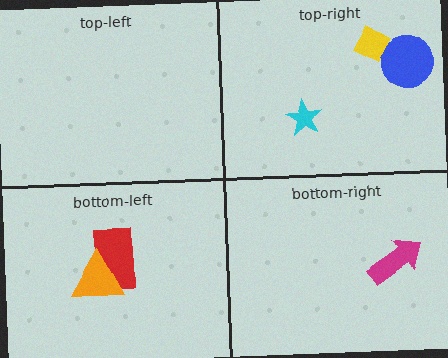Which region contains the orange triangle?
The bottom-left region.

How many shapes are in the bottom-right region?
1.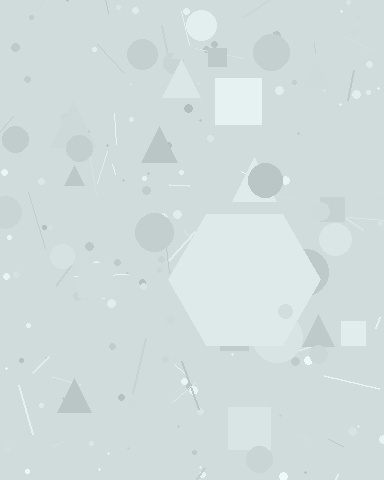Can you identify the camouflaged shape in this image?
The camouflaged shape is a hexagon.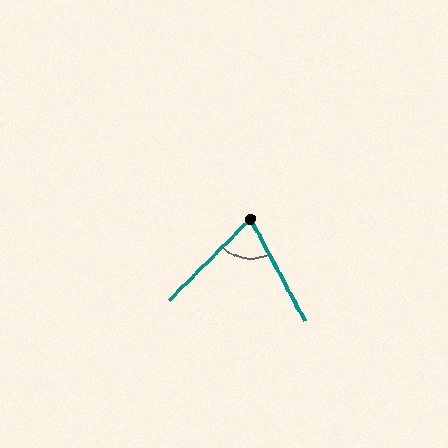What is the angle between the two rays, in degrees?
Approximately 73 degrees.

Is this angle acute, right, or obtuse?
It is acute.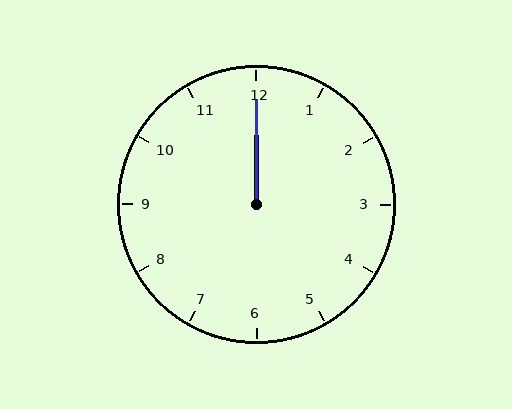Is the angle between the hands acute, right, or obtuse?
It is acute.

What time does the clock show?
12:00.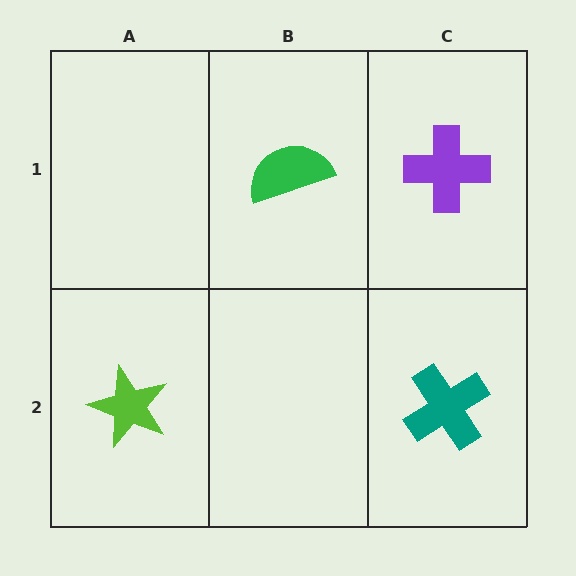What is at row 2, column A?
A lime star.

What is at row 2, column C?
A teal cross.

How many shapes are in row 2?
2 shapes.